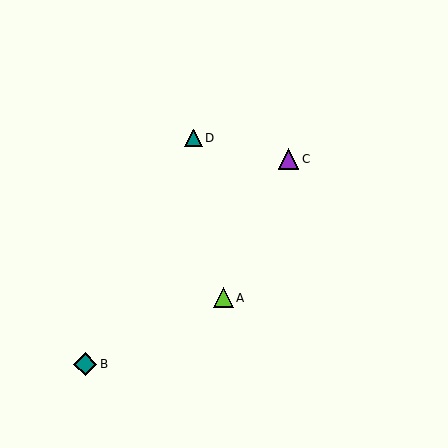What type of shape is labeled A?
Shape A is a lime triangle.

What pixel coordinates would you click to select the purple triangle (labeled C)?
Click at (289, 159) to select the purple triangle C.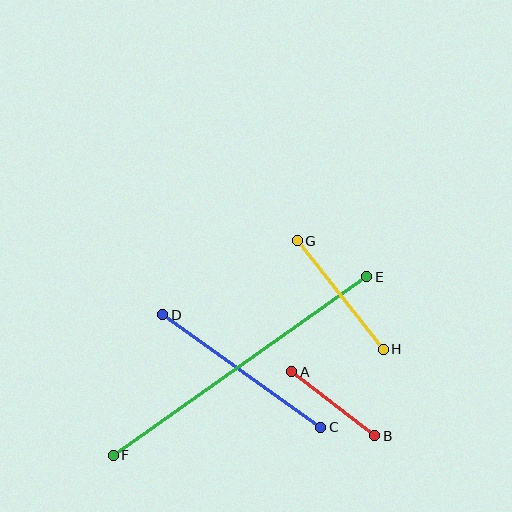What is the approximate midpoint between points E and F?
The midpoint is at approximately (240, 366) pixels.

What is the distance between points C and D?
The distance is approximately 194 pixels.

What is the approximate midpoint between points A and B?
The midpoint is at approximately (333, 404) pixels.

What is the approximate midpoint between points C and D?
The midpoint is at approximately (242, 371) pixels.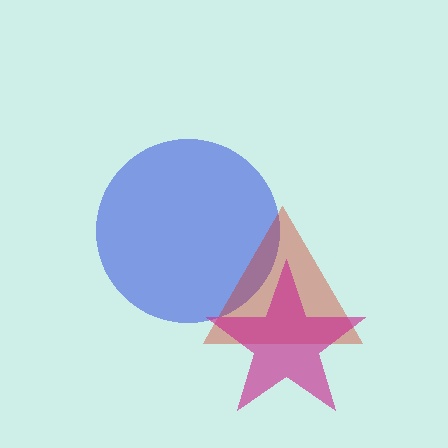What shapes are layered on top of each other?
The layered shapes are: a blue circle, a red triangle, a magenta star.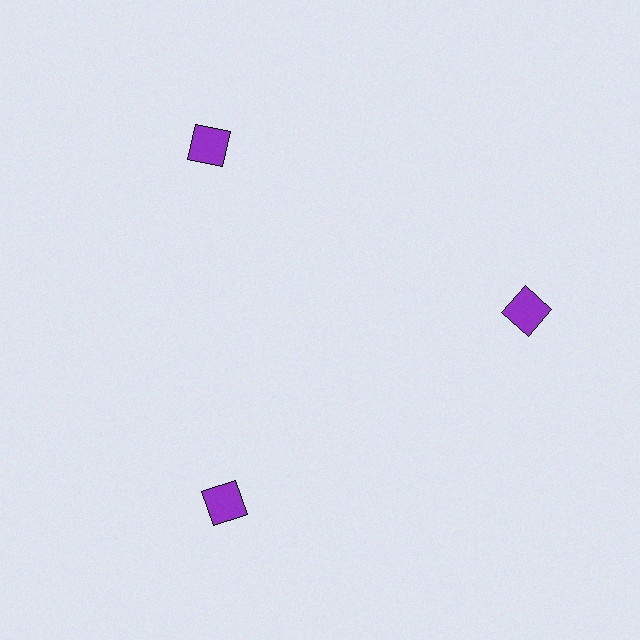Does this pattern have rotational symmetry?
Yes, this pattern has 3-fold rotational symmetry. It looks the same after rotating 120 degrees around the center.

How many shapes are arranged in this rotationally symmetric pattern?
There are 3 shapes, arranged in 3 groups of 1.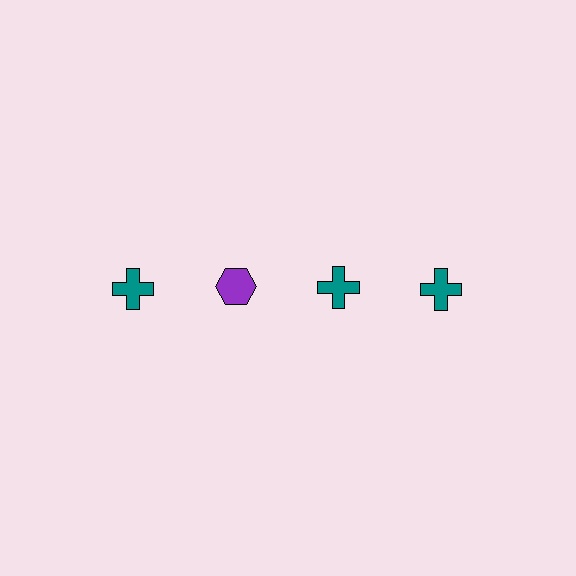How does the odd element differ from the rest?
It differs in both color (purple instead of teal) and shape (hexagon instead of cross).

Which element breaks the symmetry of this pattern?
The purple hexagon in the top row, second from left column breaks the symmetry. All other shapes are teal crosses.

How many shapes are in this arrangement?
There are 4 shapes arranged in a grid pattern.